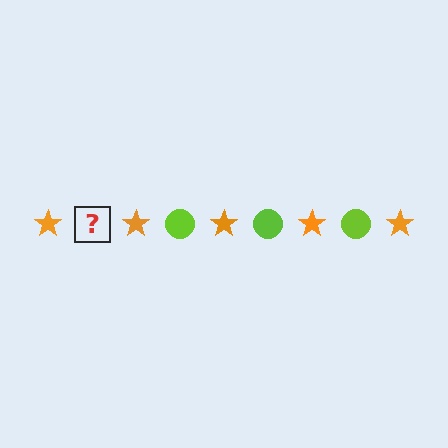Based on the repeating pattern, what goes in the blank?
The blank should be a lime circle.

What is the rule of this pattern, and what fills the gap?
The rule is that the pattern alternates between orange star and lime circle. The gap should be filled with a lime circle.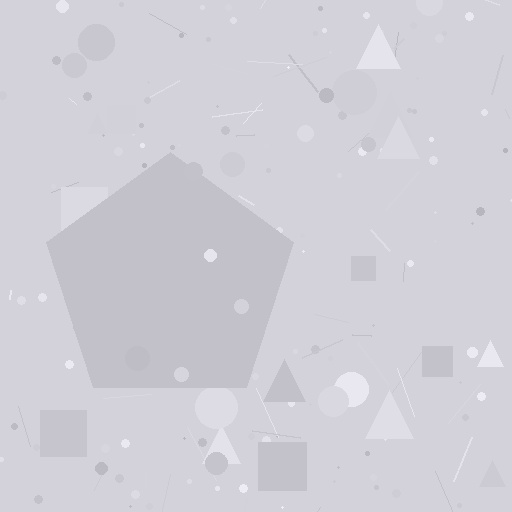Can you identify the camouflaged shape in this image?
The camouflaged shape is a pentagon.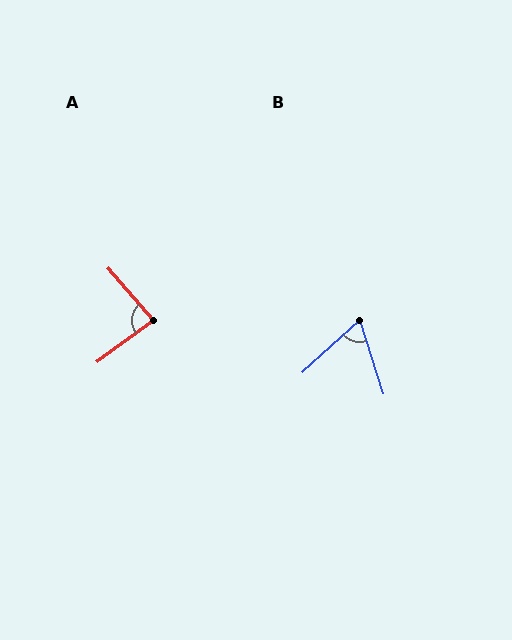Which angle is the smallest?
B, at approximately 65 degrees.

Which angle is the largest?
A, at approximately 85 degrees.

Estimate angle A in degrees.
Approximately 85 degrees.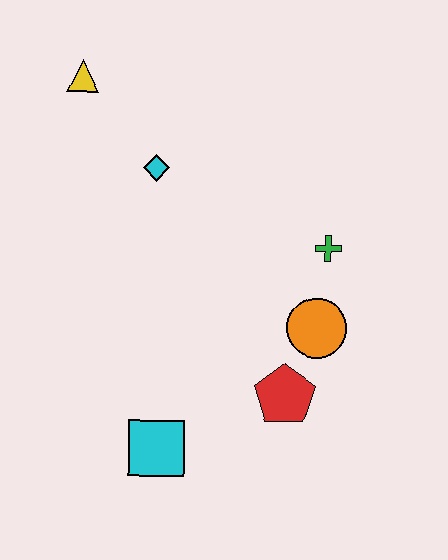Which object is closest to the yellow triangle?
The cyan diamond is closest to the yellow triangle.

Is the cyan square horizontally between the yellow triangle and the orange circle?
Yes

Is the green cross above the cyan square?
Yes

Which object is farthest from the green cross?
The yellow triangle is farthest from the green cross.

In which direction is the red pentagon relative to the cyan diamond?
The red pentagon is below the cyan diamond.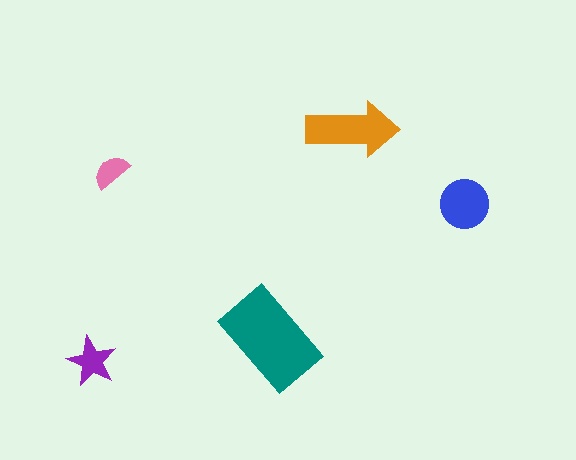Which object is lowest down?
The purple star is bottommost.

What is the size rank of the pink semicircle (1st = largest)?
5th.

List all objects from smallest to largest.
The pink semicircle, the purple star, the blue circle, the orange arrow, the teal rectangle.